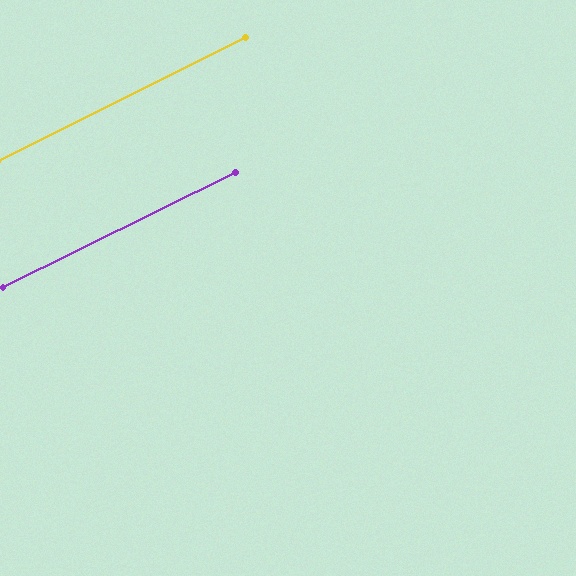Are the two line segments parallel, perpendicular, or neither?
Parallel — their directions differ by only 0.3°.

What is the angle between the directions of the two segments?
Approximately 0 degrees.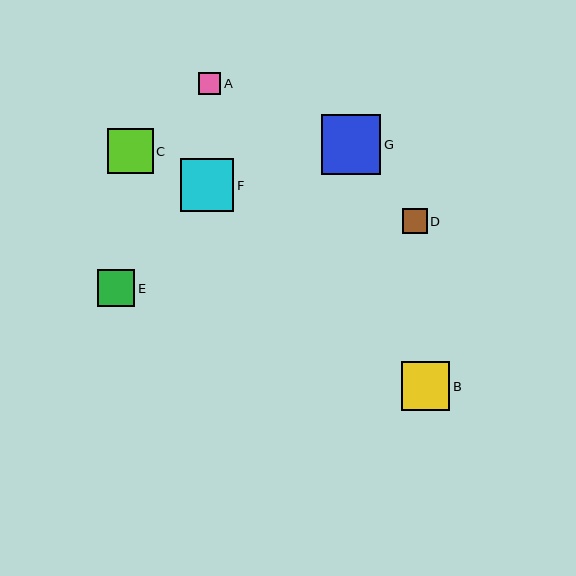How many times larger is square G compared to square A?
Square G is approximately 2.7 times the size of square A.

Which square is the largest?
Square G is the largest with a size of approximately 59 pixels.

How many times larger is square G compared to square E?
Square G is approximately 1.6 times the size of square E.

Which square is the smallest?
Square A is the smallest with a size of approximately 22 pixels.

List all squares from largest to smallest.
From largest to smallest: G, F, B, C, E, D, A.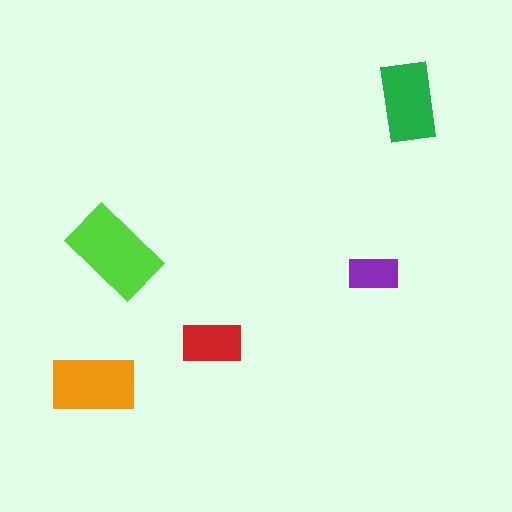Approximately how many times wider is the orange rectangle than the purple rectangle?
About 1.5 times wider.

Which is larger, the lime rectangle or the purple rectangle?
The lime one.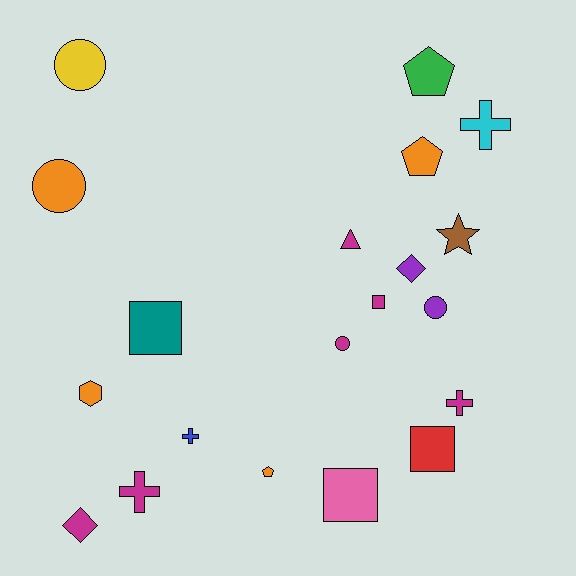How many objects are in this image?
There are 20 objects.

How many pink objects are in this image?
There is 1 pink object.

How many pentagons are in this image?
There are 3 pentagons.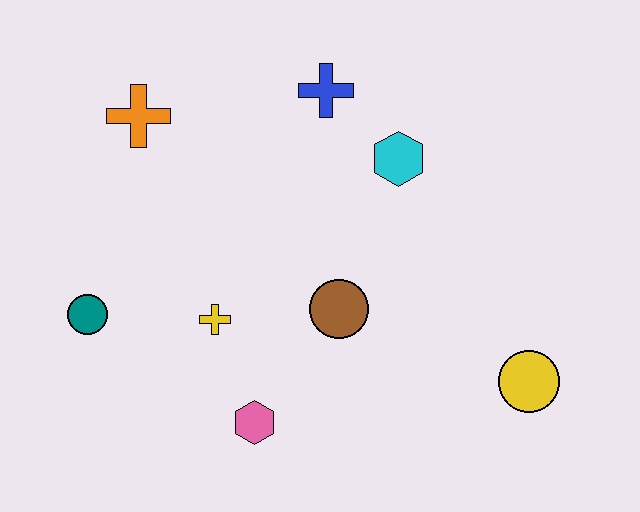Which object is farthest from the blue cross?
The yellow circle is farthest from the blue cross.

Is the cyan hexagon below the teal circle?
No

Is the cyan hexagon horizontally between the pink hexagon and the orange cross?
No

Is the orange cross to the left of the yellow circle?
Yes